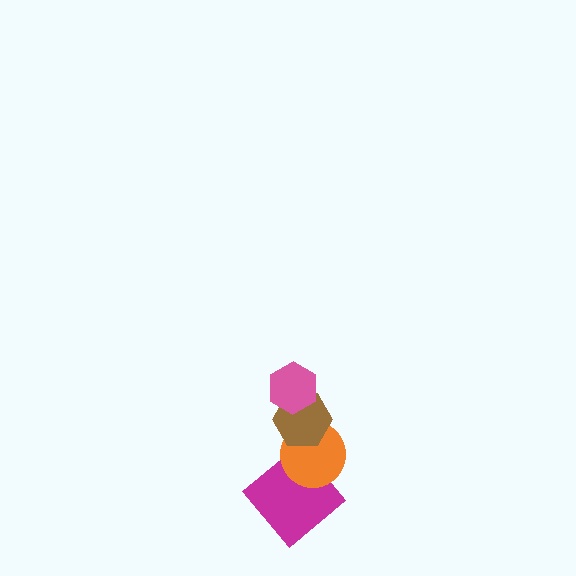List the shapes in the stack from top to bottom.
From top to bottom: the pink hexagon, the brown hexagon, the orange circle, the magenta diamond.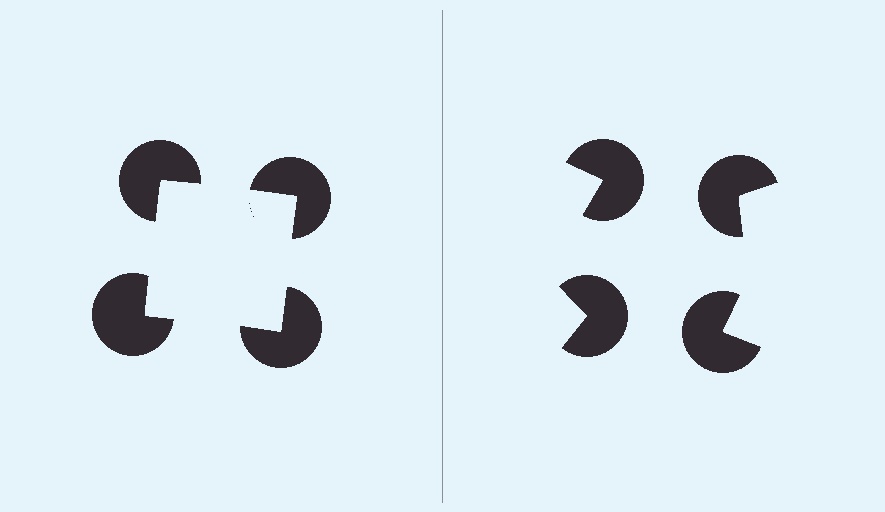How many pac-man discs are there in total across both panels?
8 — 4 on each side.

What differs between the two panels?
The pac-man discs are positioned identically on both sides; only the wedge orientations differ. On the left they align to a square; on the right they are misaligned.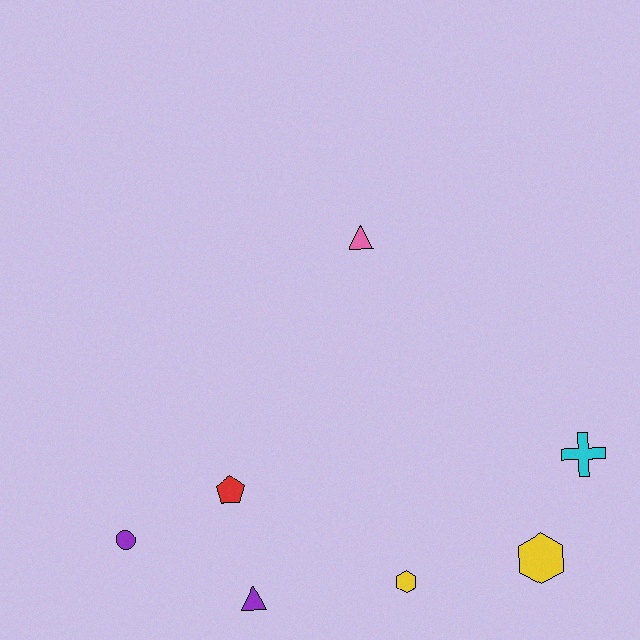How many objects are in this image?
There are 7 objects.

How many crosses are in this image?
There is 1 cross.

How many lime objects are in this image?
There are no lime objects.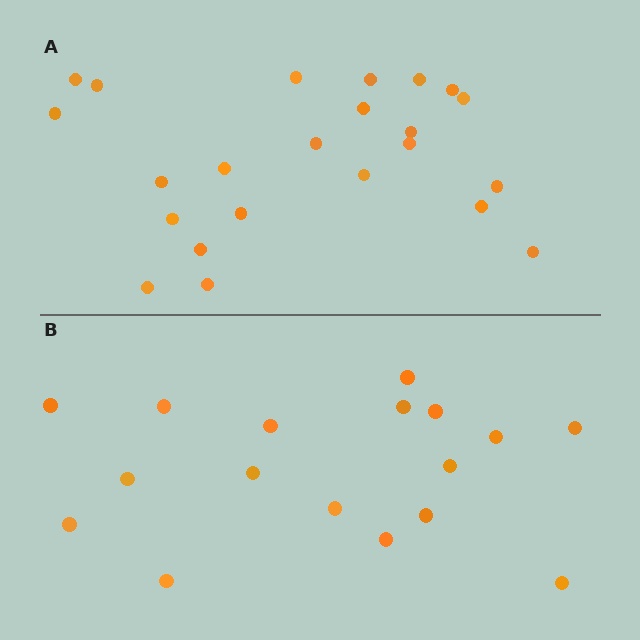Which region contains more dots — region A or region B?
Region A (the top region) has more dots.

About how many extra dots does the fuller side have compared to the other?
Region A has about 6 more dots than region B.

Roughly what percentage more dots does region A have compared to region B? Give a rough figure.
About 35% more.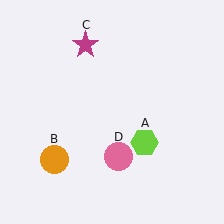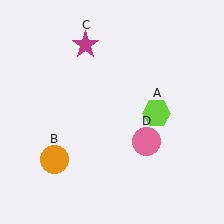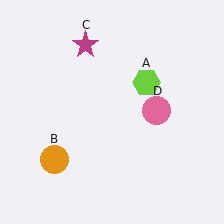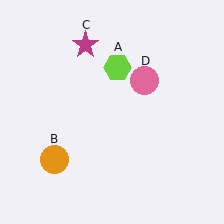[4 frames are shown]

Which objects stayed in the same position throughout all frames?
Orange circle (object B) and magenta star (object C) remained stationary.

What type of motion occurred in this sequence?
The lime hexagon (object A), pink circle (object D) rotated counterclockwise around the center of the scene.